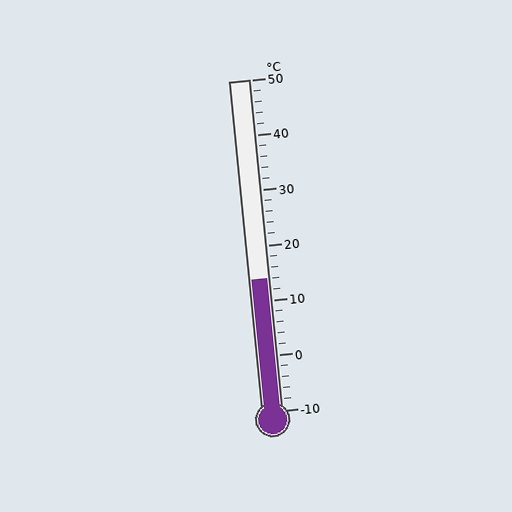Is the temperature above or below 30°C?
The temperature is below 30°C.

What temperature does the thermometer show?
The thermometer shows approximately 14°C.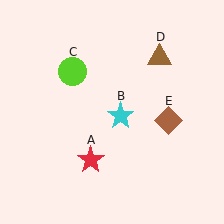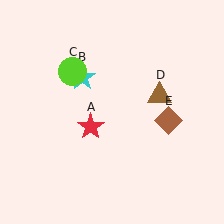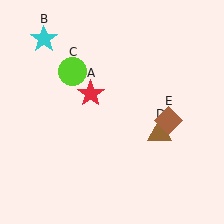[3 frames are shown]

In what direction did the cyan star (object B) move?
The cyan star (object B) moved up and to the left.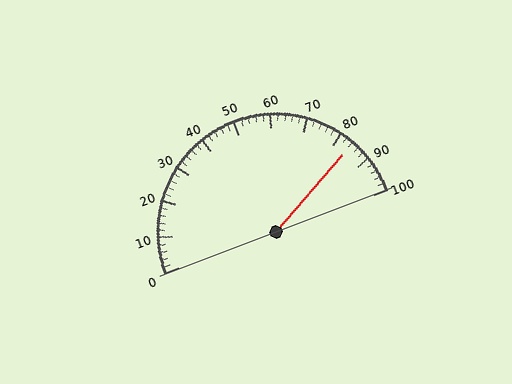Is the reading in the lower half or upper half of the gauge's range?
The reading is in the upper half of the range (0 to 100).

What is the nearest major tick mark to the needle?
The nearest major tick mark is 80.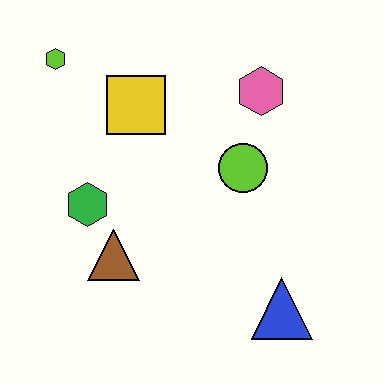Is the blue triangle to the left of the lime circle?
No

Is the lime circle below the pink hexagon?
Yes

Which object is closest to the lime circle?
The pink hexagon is closest to the lime circle.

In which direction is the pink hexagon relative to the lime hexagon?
The pink hexagon is to the right of the lime hexagon.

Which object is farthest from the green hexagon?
The blue triangle is farthest from the green hexagon.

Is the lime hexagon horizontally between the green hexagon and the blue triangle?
No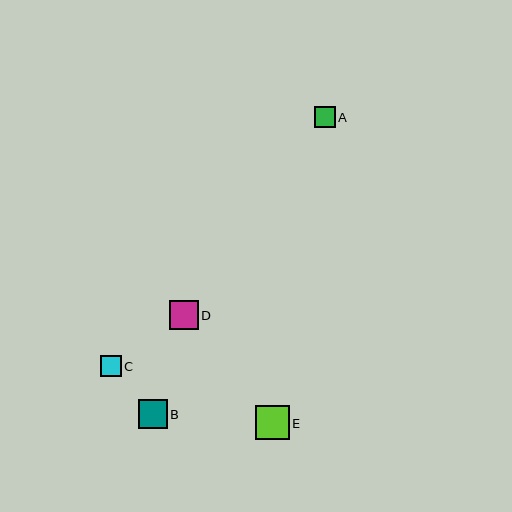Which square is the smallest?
Square C is the smallest with a size of approximately 20 pixels.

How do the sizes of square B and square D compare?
Square B and square D are approximately the same size.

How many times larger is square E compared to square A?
Square E is approximately 1.6 times the size of square A.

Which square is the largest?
Square E is the largest with a size of approximately 34 pixels.